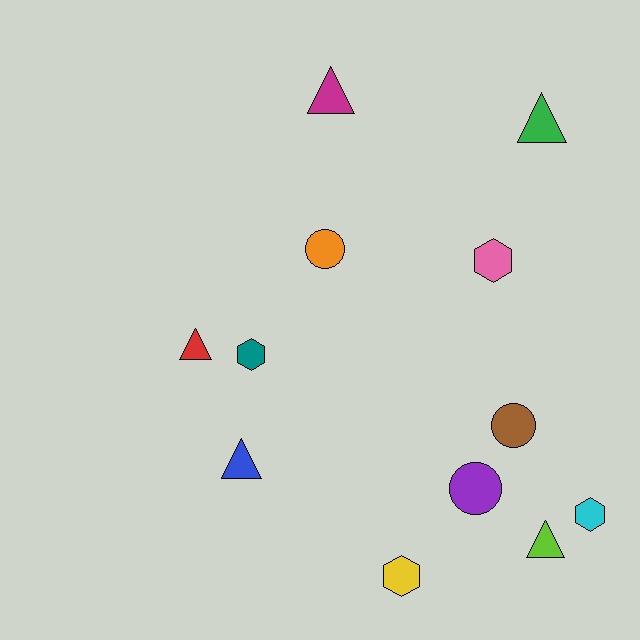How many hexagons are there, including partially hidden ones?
There are 4 hexagons.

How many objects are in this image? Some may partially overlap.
There are 12 objects.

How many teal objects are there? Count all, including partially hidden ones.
There is 1 teal object.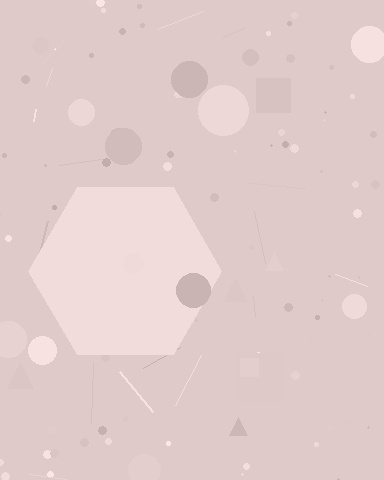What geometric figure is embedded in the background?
A hexagon is embedded in the background.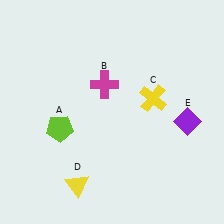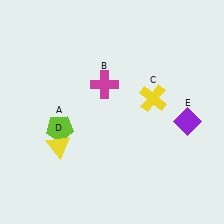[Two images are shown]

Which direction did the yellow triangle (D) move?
The yellow triangle (D) moved up.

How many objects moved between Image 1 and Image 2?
1 object moved between the two images.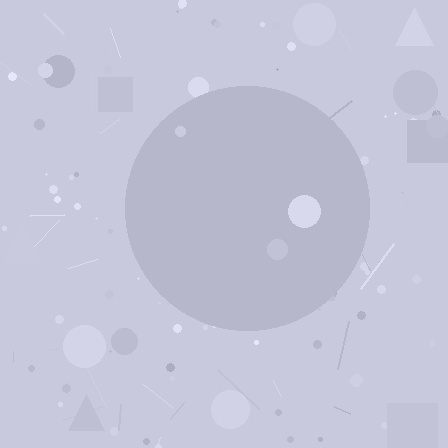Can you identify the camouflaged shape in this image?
The camouflaged shape is a circle.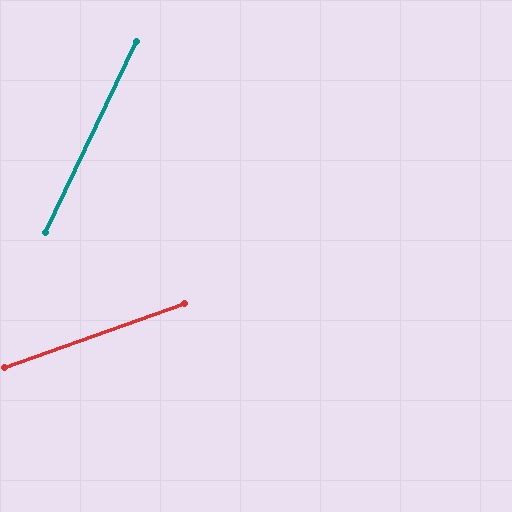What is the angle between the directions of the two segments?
Approximately 45 degrees.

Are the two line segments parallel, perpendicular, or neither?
Neither parallel nor perpendicular — they differ by about 45°.